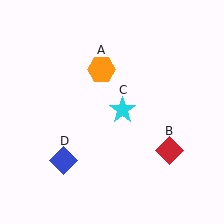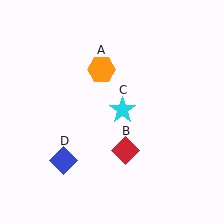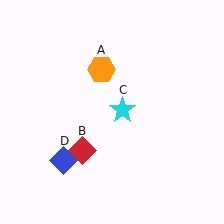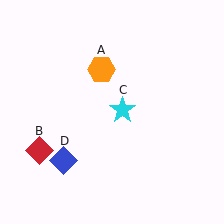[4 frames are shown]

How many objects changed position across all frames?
1 object changed position: red diamond (object B).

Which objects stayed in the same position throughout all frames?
Orange hexagon (object A) and cyan star (object C) and blue diamond (object D) remained stationary.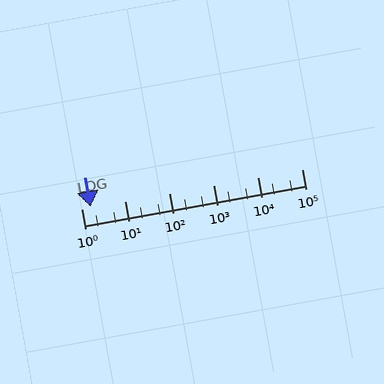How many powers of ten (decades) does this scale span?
The scale spans 5 decades, from 1 to 100000.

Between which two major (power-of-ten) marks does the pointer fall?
The pointer is between 1 and 10.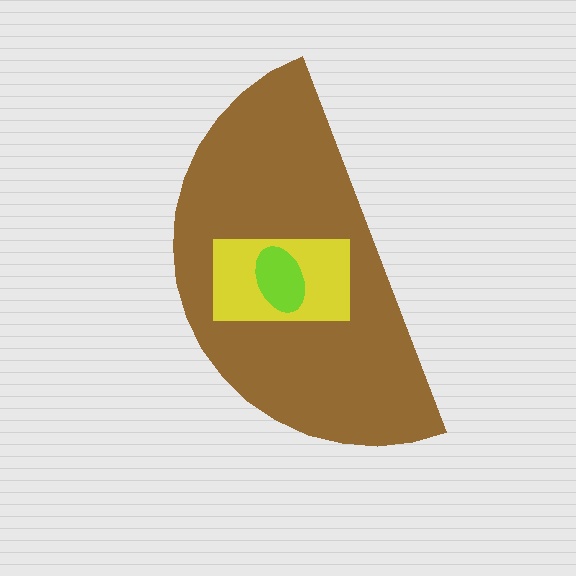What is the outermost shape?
The brown semicircle.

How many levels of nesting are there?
3.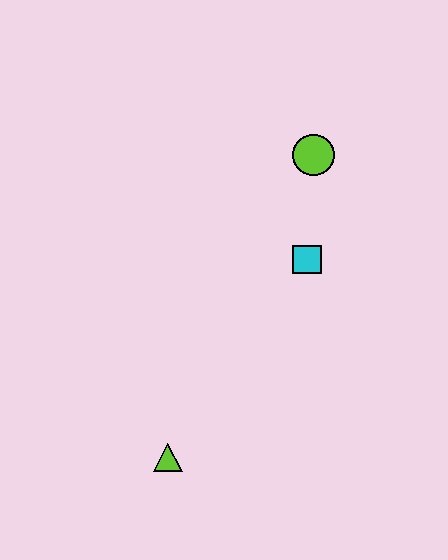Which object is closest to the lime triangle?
The cyan square is closest to the lime triangle.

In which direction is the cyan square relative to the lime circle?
The cyan square is below the lime circle.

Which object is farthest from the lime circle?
The lime triangle is farthest from the lime circle.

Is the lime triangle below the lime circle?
Yes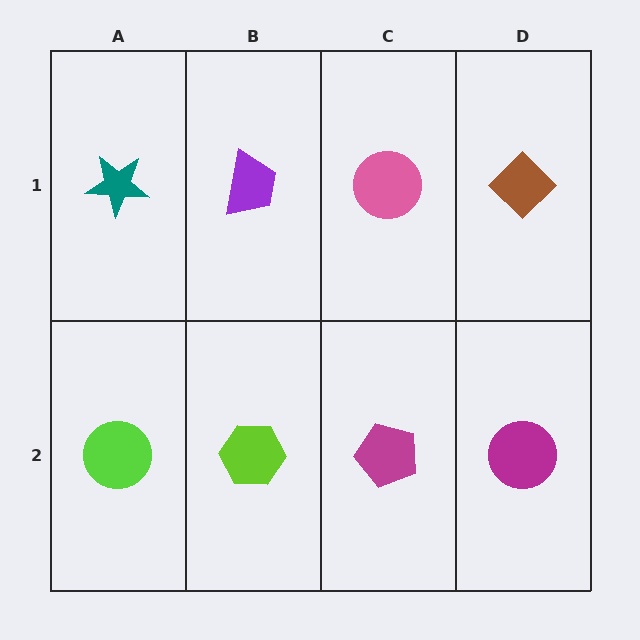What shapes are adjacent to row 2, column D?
A brown diamond (row 1, column D), a magenta pentagon (row 2, column C).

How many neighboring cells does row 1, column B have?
3.